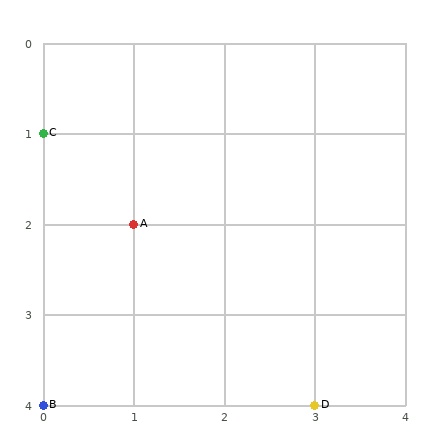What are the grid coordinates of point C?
Point C is at grid coordinates (0, 1).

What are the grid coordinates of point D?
Point D is at grid coordinates (3, 4).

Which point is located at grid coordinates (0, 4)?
Point B is at (0, 4).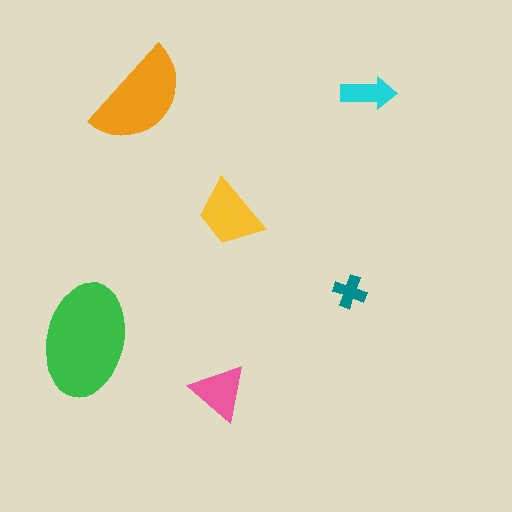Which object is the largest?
The green ellipse.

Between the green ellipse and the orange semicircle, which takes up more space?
The green ellipse.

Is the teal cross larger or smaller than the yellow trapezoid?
Smaller.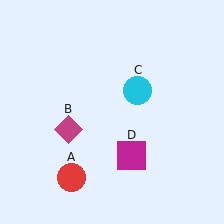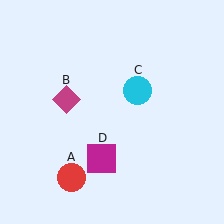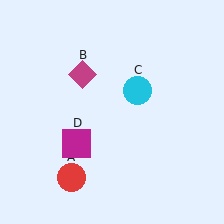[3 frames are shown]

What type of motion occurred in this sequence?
The magenta diamond (object B), magenta square (object D) rotated clockwise around the center of the scene.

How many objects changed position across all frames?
2 objects changed position: magenta diamond (object B), magenta square (object D).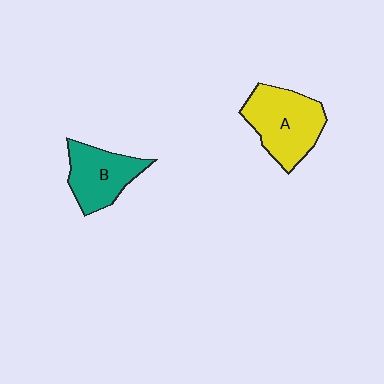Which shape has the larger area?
Shape A (yellow).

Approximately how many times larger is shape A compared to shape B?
Approximately 1.3 times.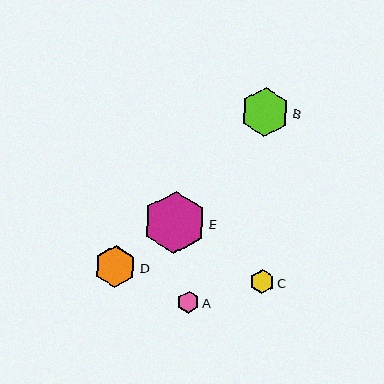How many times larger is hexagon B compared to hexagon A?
Hexagon B is approximately 2.2 times the size of hexagon A.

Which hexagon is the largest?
Hexagon E is the largest with a size of approximately 62 pixels.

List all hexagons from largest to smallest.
From largest to smallest: E, B, D, C, A.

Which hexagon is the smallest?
Hexagon A is the smallest with a size of approximately 22 pixels.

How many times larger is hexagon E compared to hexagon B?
Hexagon E is approximately 1.3 times the size of hexagon B.